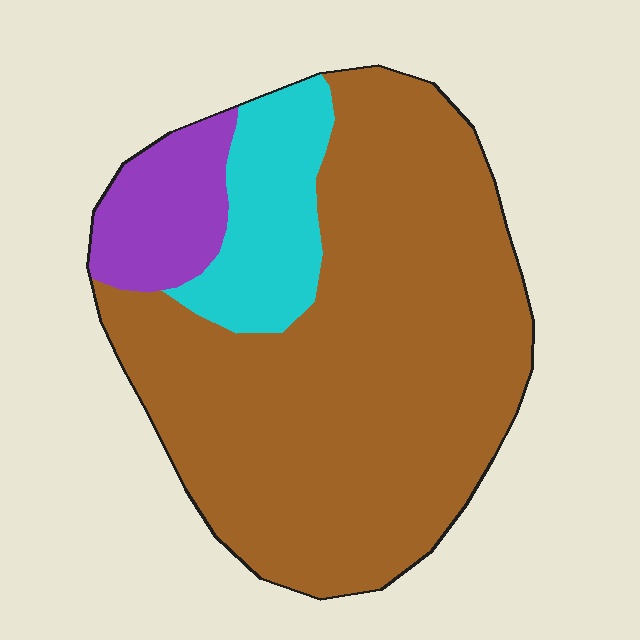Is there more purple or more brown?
Brown.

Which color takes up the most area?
Brown, at roughly 75%.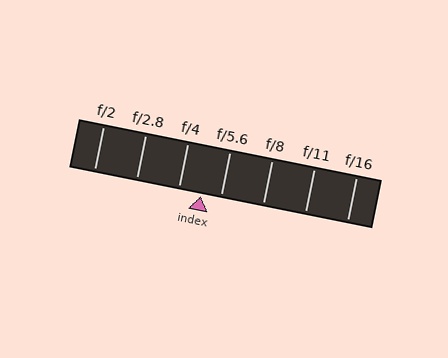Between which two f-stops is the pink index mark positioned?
The index mark is between f/4 and f/5.6.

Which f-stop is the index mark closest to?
The index mark is closest to f/5.6.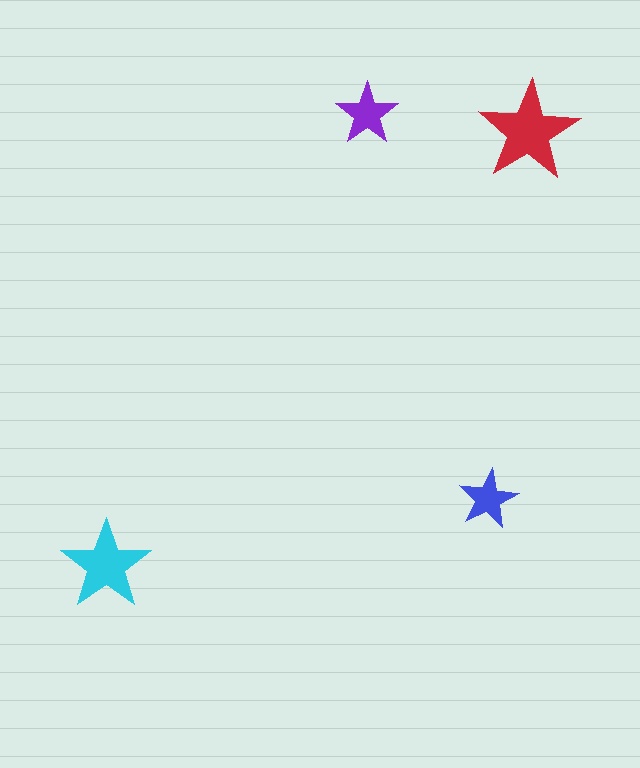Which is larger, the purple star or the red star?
The red one.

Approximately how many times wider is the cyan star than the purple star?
About 1.5 times wider.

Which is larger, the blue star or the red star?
The red one.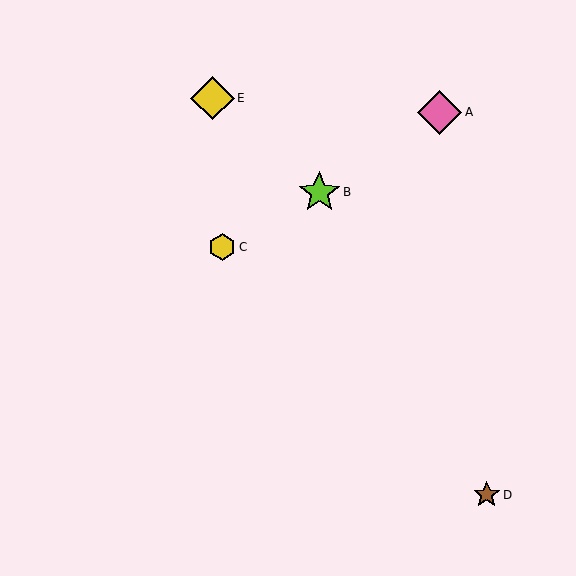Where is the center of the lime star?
The center of the lime star is at (319, 192).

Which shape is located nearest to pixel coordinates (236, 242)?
The yellow hexagon (labeled C) at (222, 247) is nearest to that location.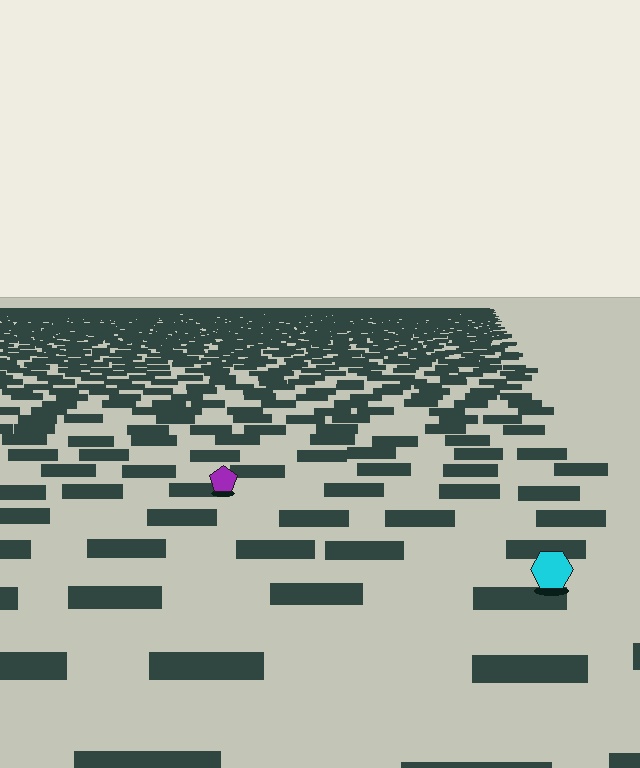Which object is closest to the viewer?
The cyan hexagon is closest. The texture marks near it are larger and more spread out.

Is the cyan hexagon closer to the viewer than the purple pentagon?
Yes. The cyan hexagon is closer — you can tell from the texture gradient: the ground texture is coarser near it.